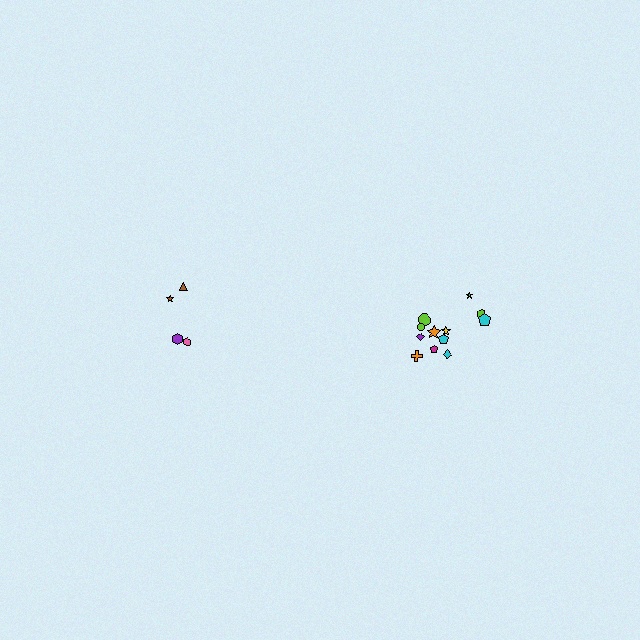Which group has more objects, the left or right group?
The right group.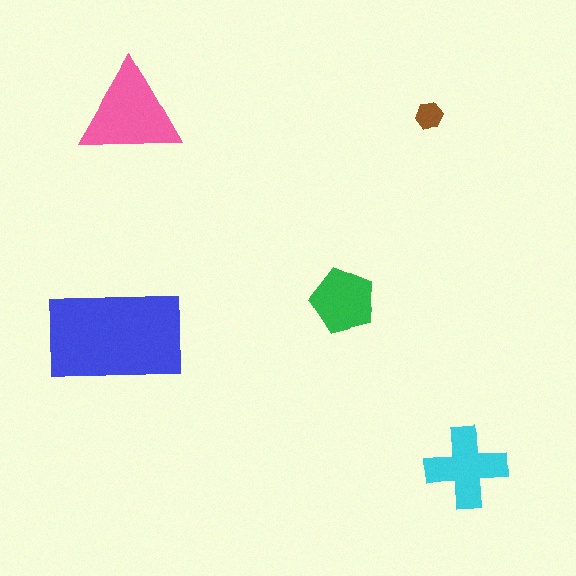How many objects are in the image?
There are 5 objects in the image.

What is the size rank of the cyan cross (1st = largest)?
3rd.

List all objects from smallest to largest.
The brown hexagon, the green pentagon, the cyan cross, the pink triangle, the blue rectangle.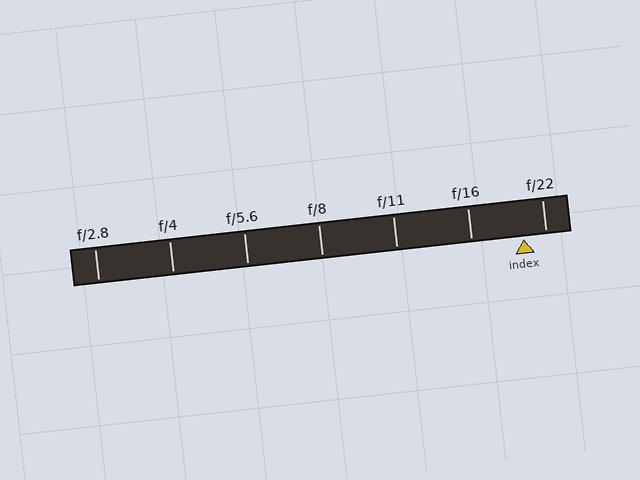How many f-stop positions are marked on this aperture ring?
There are 7 f-stop positions marked.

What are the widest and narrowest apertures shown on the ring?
The widest aperture shown is f/2.8 and the narrowest is f/22.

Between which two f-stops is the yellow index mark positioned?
The index mark is between f/16 and f/22.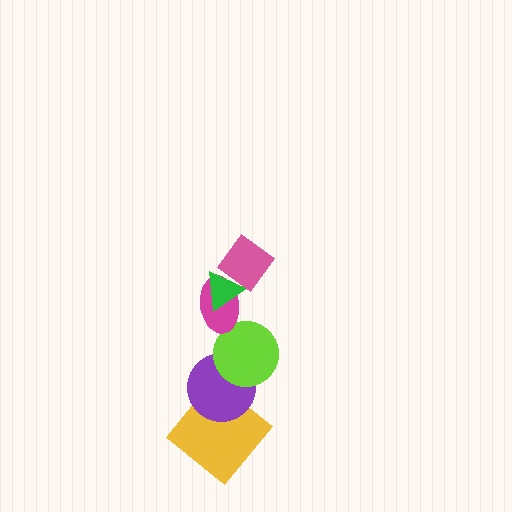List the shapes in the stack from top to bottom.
From top to bottom: the pink diamond, the green triangle, the magenta ellipse, the lime circle, the purple circle, the yellow diamond.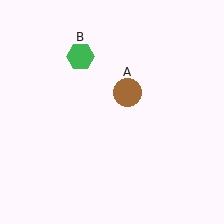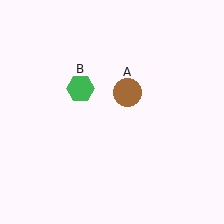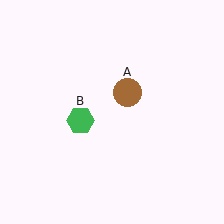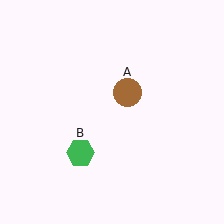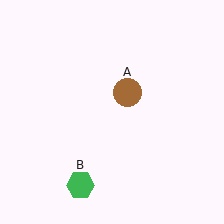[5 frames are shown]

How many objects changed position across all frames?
1 object changed position: green hexagon (object B).